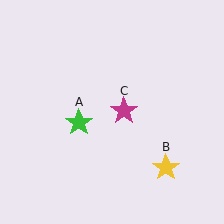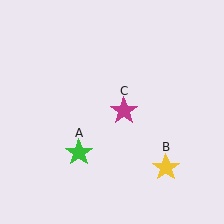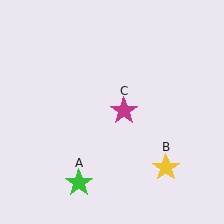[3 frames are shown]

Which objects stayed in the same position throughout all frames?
Yellow star (object B) and magenta star (object C) remained stationary.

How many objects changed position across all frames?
1 object changed position: green star (object A).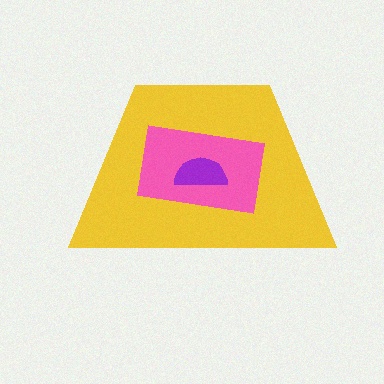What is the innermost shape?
The purple semicircle.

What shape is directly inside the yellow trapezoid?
The pink rectangle.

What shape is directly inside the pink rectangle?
The purple semicircle.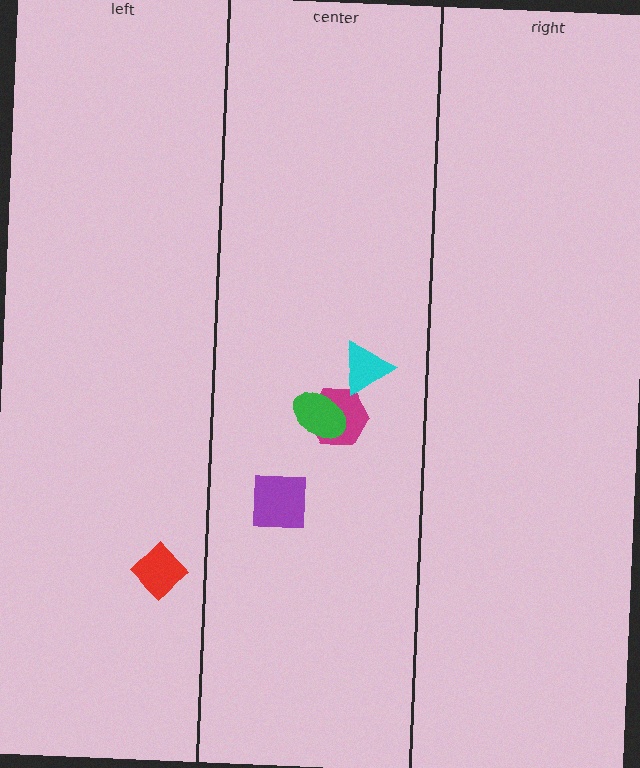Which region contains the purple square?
The center region.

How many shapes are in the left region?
1.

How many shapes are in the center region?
4.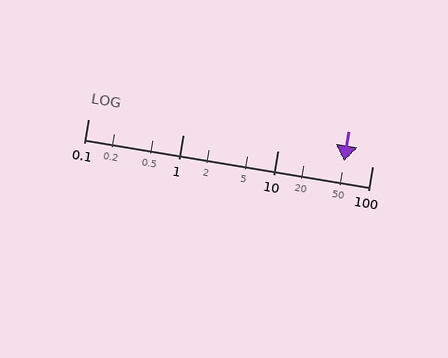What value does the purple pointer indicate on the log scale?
The pointer indicates approximately 51.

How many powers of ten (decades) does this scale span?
The scale spans 3 decades, from 0.1 to 100.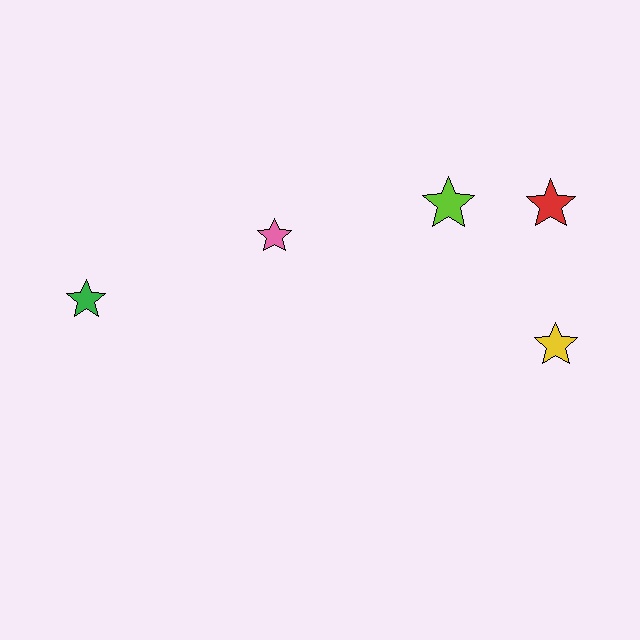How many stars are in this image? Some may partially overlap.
There are 5 stars.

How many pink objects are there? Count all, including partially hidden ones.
There is 1 pink object.